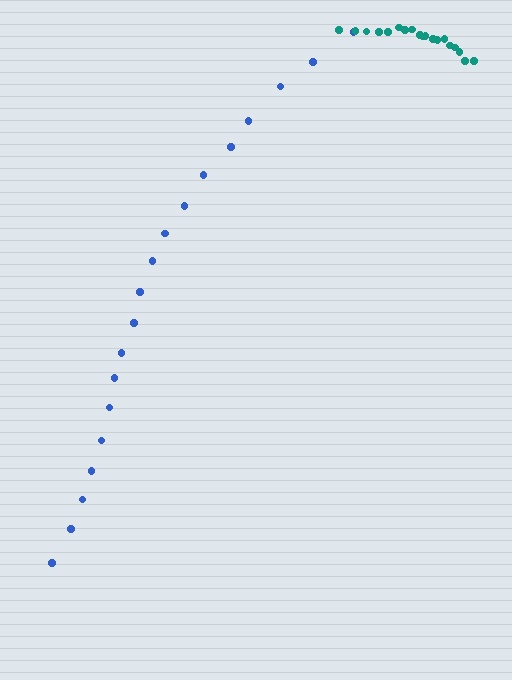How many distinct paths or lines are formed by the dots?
There are 2 distinct paths.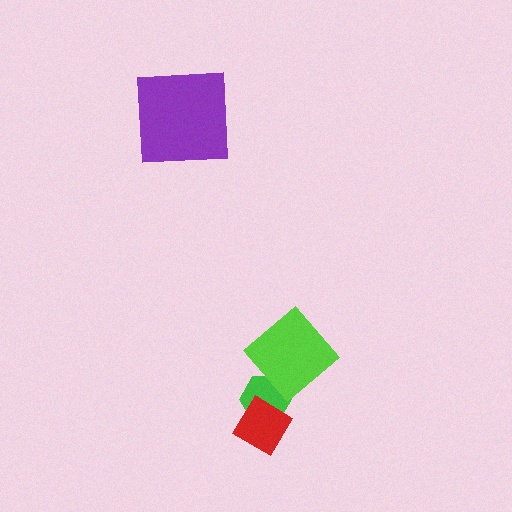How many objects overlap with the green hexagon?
2 objects overlap with the green hexagon.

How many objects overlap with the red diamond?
1 object overlaps with the red diamond.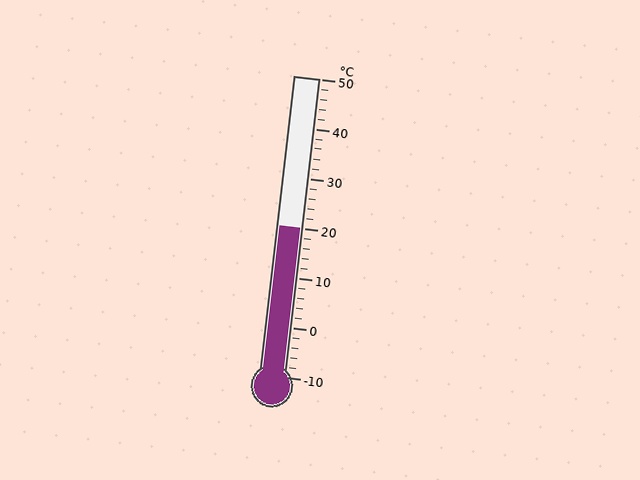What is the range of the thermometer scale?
The thermometer scale ranges from -10°C to 50°C.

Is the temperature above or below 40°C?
The temperature is below 40°C.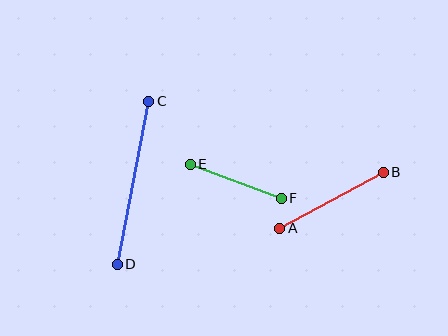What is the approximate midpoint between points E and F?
The midpoint is at approximately (236, 181) pixels.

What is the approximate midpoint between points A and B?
The midpoint is at approximately (332, 200) pixels.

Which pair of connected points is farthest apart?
Points C and D are farthest apart.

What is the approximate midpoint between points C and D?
The midpoint is at approximately (133, 183) pixels.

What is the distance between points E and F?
The distance is approximately 97 pixels.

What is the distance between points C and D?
The distance is approximately 166 pixels.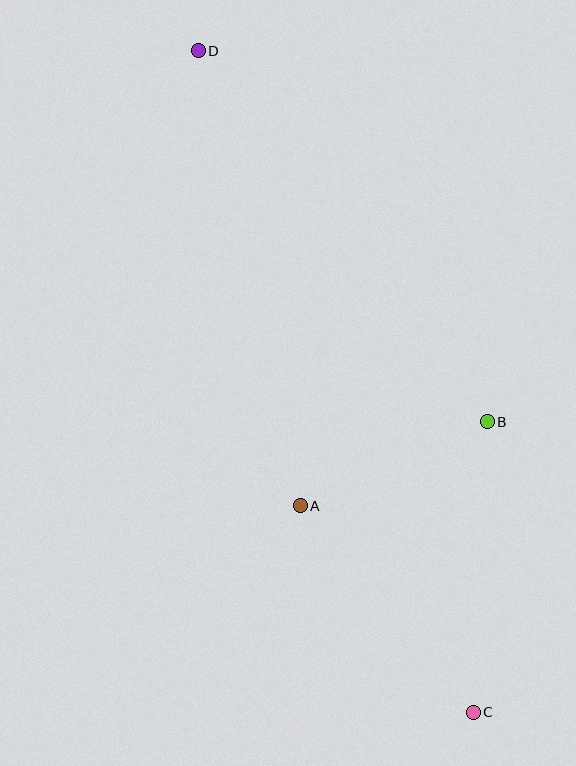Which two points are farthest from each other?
Points C and D are farthest from each other.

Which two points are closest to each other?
Points A and B are closest to each other.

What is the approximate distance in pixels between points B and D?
The distance between B and D is approximately 471 pixels.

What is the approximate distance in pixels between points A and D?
The distance between A and D is approximately 466 pixels.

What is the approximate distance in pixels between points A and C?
The distance between A and C is approximately 270 pixels.